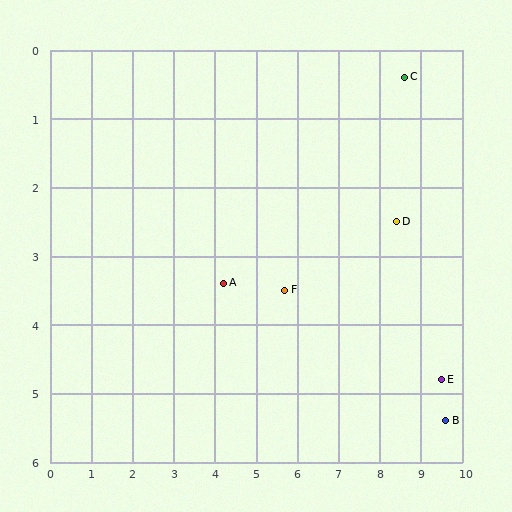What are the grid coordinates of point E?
Point E is at approximately (9.5, 4.8).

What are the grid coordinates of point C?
Point C is at approximately (8.6, 0.4).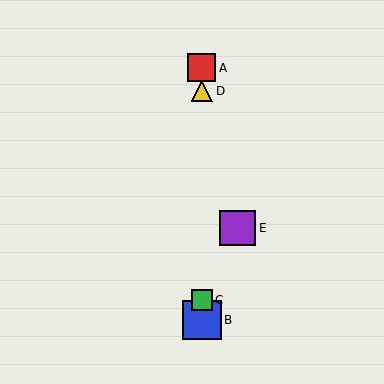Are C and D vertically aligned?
Yes, both are at x≈202.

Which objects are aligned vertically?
Objects A, B, C, D are aligned vertically.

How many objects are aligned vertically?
4 objects (A, B, C, D) are aligned vertically.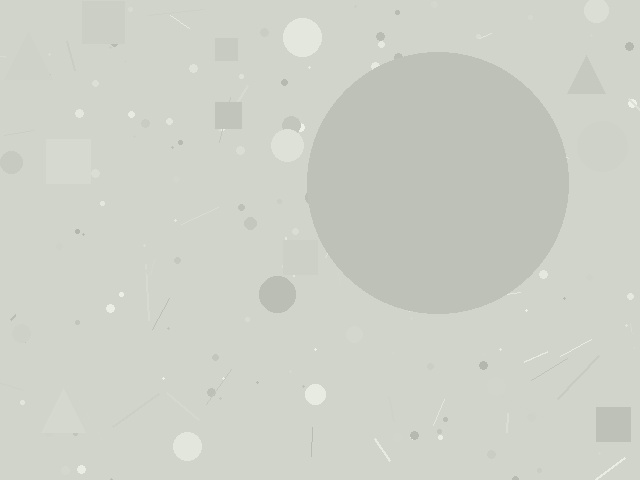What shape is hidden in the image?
A circle is hidden in the image.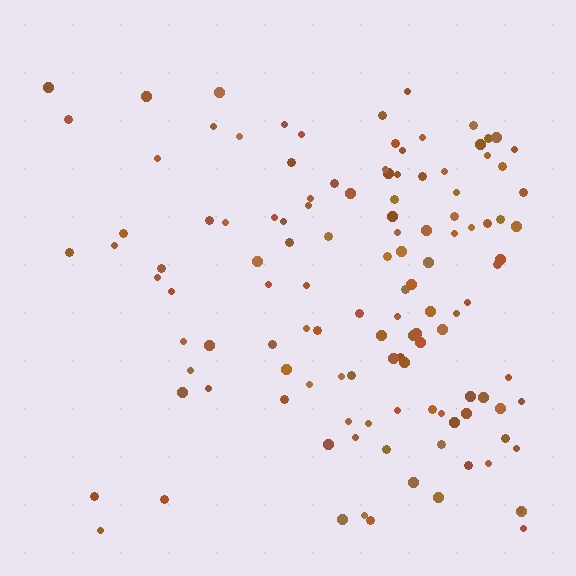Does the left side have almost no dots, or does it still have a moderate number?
Still a moderate number, just noticeably fewer than the right.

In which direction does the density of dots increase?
From left to right, with the right side densest.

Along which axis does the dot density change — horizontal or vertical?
Horizontal.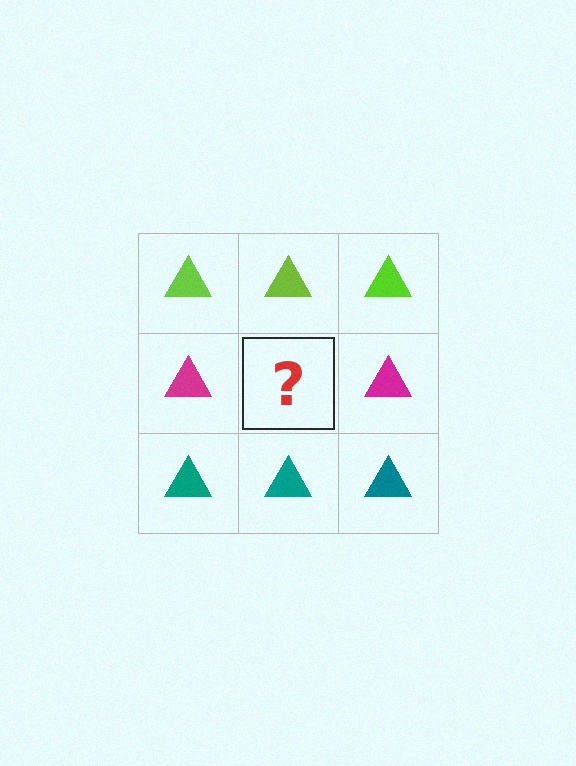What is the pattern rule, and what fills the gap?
The rule is that each row has a consistent color. The gap should be filled with a magenta triangle.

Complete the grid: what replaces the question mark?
The question mark should be replaced with a magenta triangle.